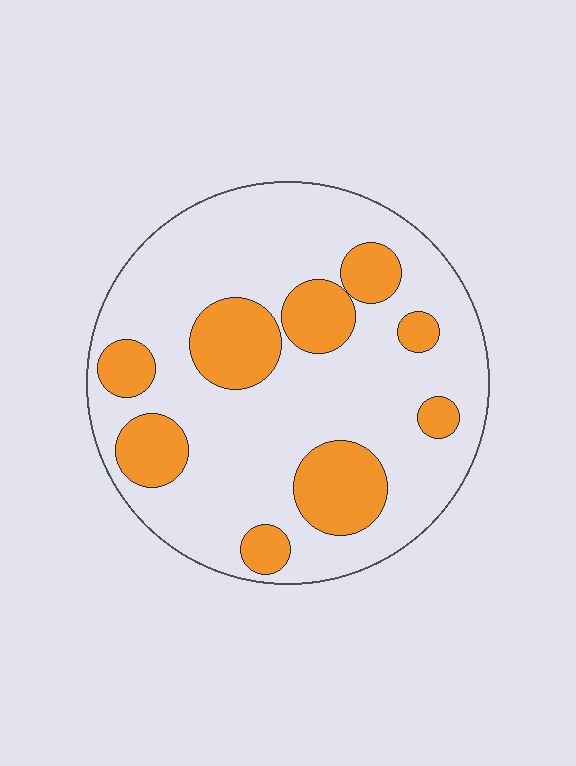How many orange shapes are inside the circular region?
9.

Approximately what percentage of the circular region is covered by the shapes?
Approximately 25%.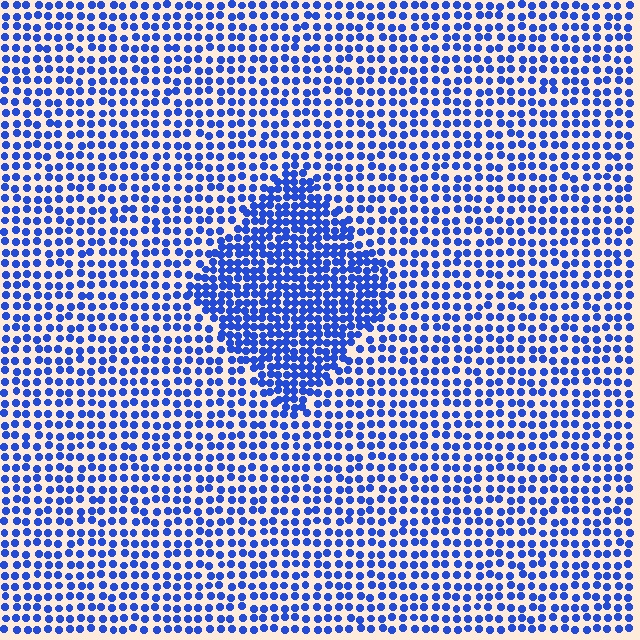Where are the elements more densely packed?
The elements are more densely packed inside the diamond boundary.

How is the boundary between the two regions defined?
The boundary is defined by a change in element density (approximately 1.8x ratio). All elements are the same color, size, and shape.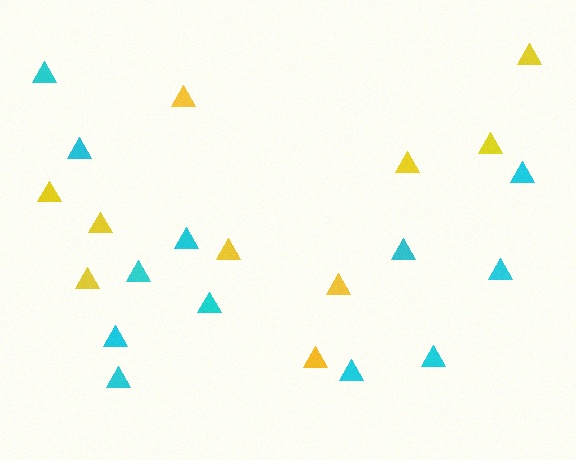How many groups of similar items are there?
There are 2 groups: one group of cyan triangles (12) and one group of yellow triangles (10).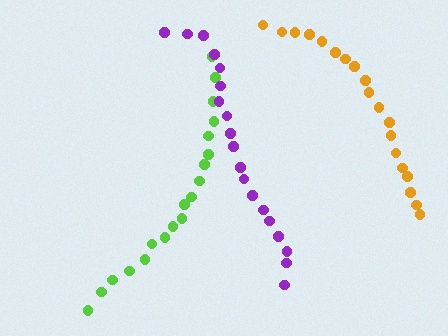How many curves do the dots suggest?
There are 3 distinct paths.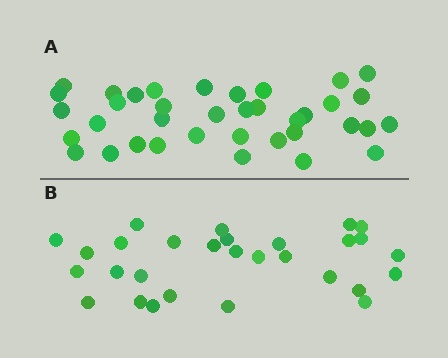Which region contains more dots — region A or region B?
Region A (the top region) has more dots.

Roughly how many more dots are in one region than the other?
Region A has roughly 8 or so more dots than region B.